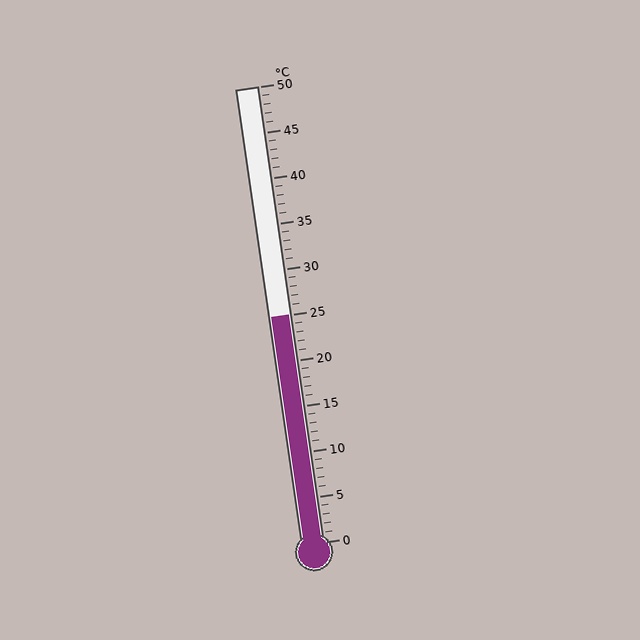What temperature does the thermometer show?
The thermometer shows approximately 25°C.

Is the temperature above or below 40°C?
The temperature is below 40°C.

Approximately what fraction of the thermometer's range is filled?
The thermometer is filled to approximately 50% of its range.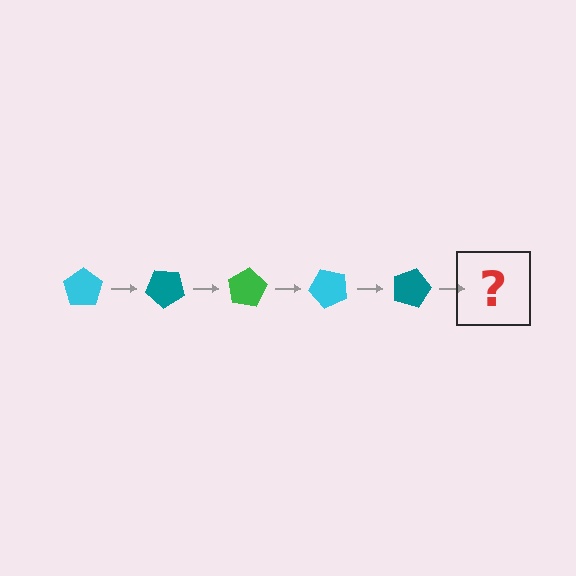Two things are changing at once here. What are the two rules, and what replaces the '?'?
The two rules are that it rotates 40 degrees each step and the color cycles through cyan, teal, and green. The '?' should be a green pentagon, rotated 200 degrees from the start.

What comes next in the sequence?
The next element should be a green pentagon, rotated 200 degrees from the start.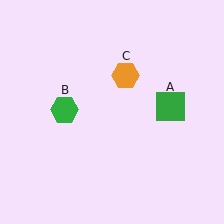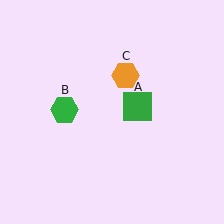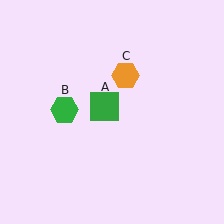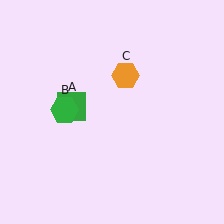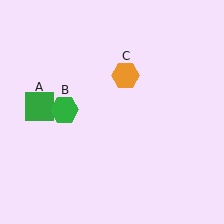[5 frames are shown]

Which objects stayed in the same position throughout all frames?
Green hexagon (object B) and orange hexagon (object C) remained stationary.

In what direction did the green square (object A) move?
The green square (object A) moved left.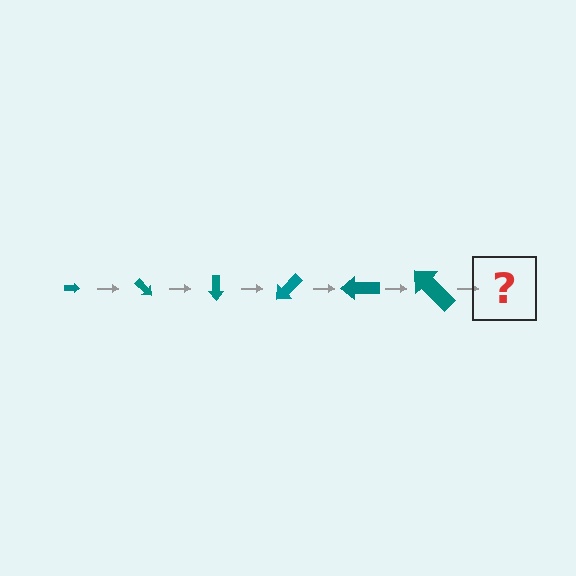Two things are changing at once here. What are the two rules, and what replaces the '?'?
The two rules are that the arrow grows larger each step and it rotates 45 degrees each step. The '?' should be an arrow, larger than the previous one and rotated 270 degrees from the start.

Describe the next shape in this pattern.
It should be an arrow, larger than the previous one and rotated 270 degrees from the start.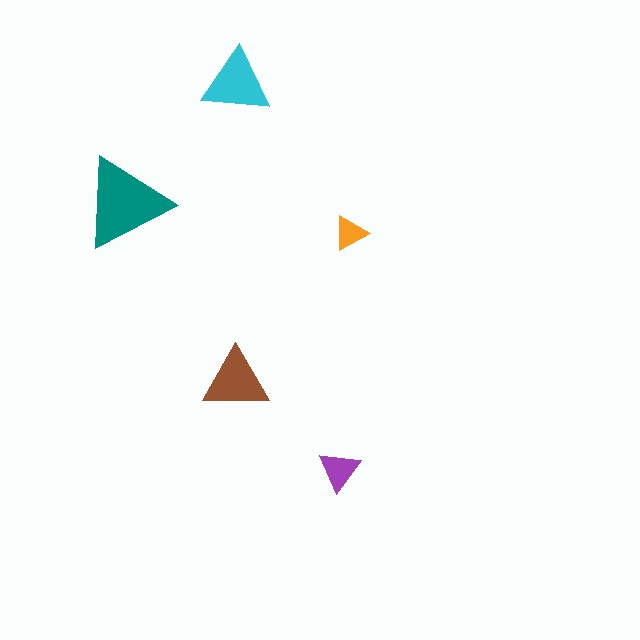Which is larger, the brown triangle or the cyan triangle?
The cyan one.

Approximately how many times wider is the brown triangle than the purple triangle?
About 1.5 times wider.